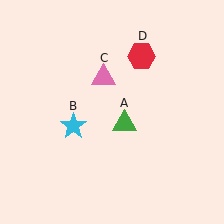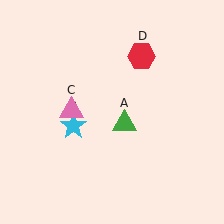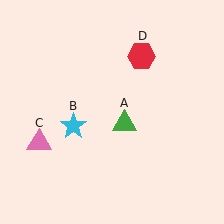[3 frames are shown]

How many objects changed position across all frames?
1 object changed position: pink triangle (object C).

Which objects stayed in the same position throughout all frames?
Green triangle (object A) and cyan star (object B) and red hexagon (object D) remained stationary.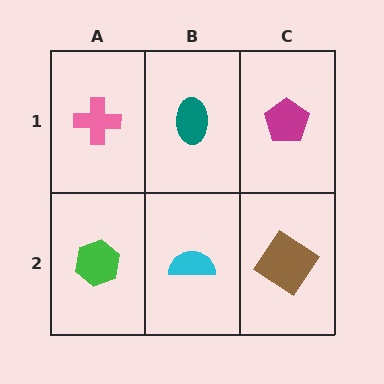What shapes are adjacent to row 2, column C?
A magenta pentagon (row 1, column C), a cyan semicircle (row 2, column B).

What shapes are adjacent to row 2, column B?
A teal ellipse (row 1, column B), a green hexagon (row 2, column A), a brown diamond (row 2, column C).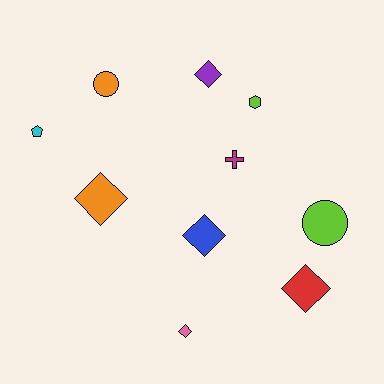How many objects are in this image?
There are 10 objects.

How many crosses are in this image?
There is 1 cross.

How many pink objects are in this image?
There is 1 pink object.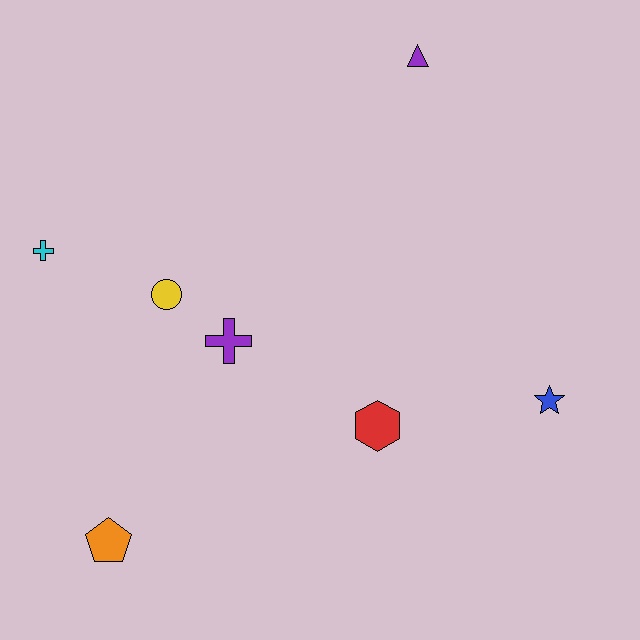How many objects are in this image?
There are 7 objects.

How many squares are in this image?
There are no squares.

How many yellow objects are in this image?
There is 1 yellow object.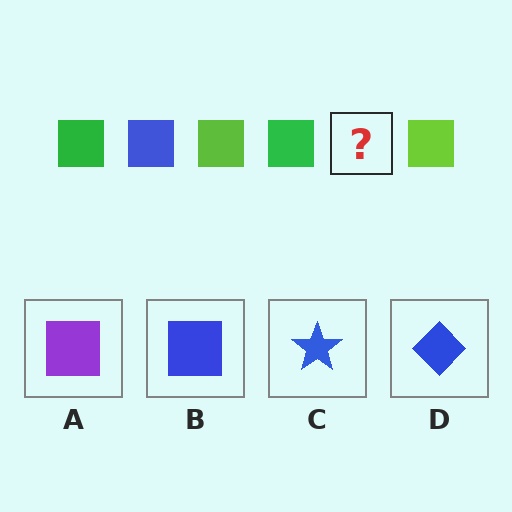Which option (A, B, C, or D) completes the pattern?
B.